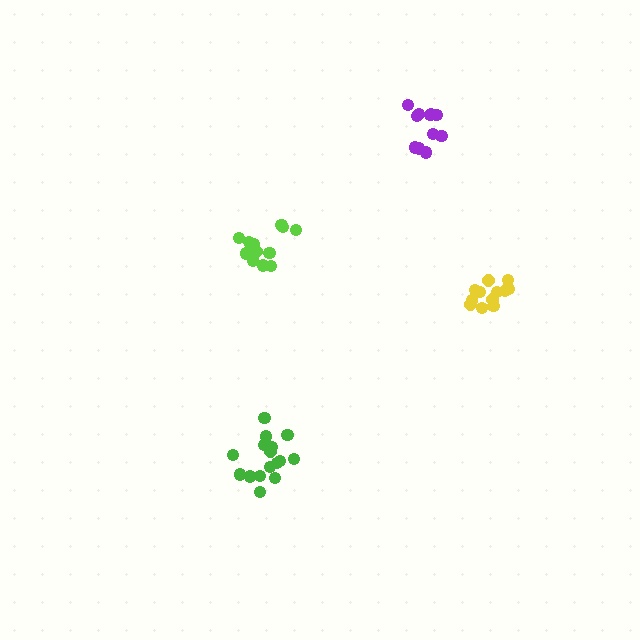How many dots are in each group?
Group 1: 16 dots, Group 2: 13 dots, Group 3: 12 dots, Group 4: 11 dots (52 total).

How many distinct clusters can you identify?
There are 4 distinct clusters.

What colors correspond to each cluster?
The clusters are colored: green, yellow, lime, purple.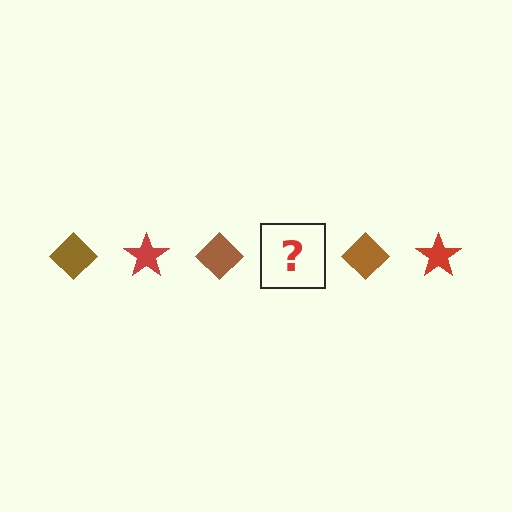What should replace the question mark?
The question mark should be replaced with a red star.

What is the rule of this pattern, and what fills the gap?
The rule is that the pattern alternates between brown diamond and red star. The gap should be filled with a red star.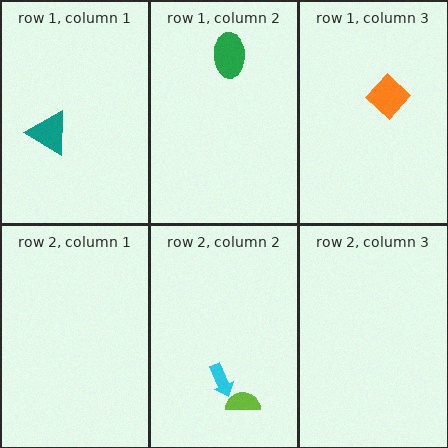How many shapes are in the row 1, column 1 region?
1.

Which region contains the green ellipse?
The row 1, column 2 region.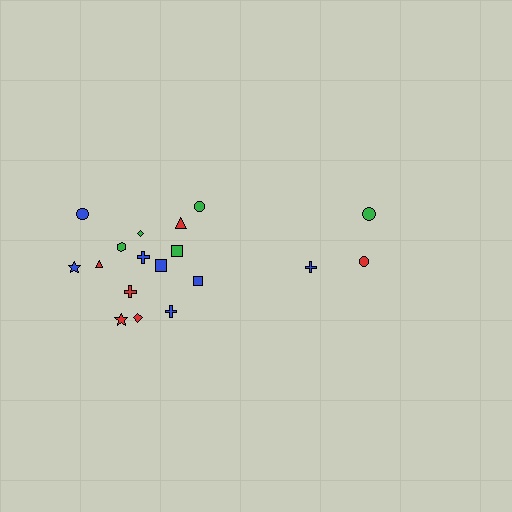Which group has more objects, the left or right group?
The left group.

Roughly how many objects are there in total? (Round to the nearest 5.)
Roughly 20 objects in total.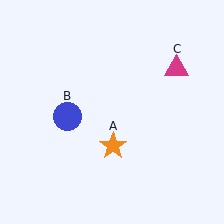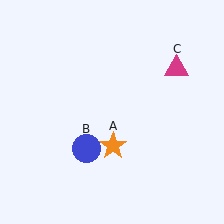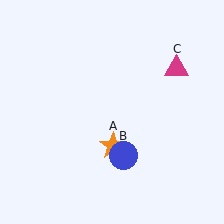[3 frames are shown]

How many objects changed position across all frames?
1 object changed position: blue circle (object B).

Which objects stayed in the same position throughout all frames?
Orange star (object A) and magenta triangle (object C) remained stationary.